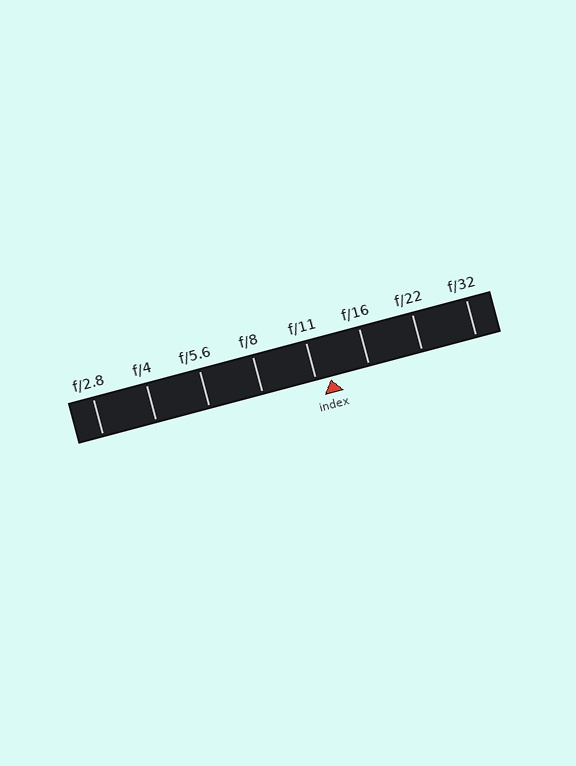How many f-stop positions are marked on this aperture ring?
There are 8 f-stop positions marked.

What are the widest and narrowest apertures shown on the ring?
The widest aperture shown is f/2.8 and the narrowest is f/32.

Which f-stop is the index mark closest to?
The index mark is closest to f/11.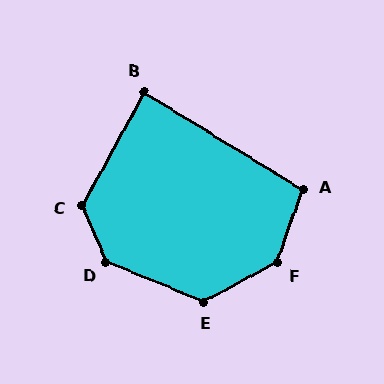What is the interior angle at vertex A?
Approximately 102 degrees (obtuse).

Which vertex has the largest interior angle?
F, at approximately 137 degrees.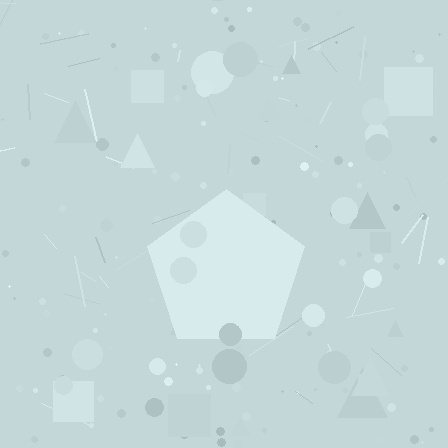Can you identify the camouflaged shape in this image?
The camouflaged shape is a pentagon.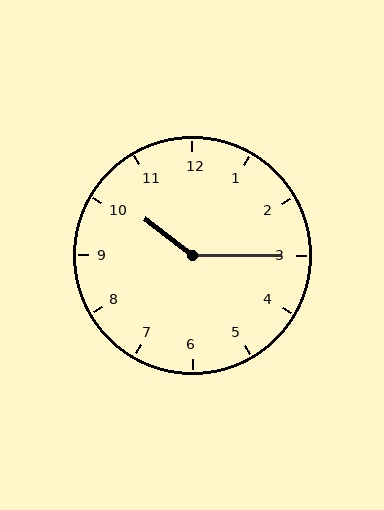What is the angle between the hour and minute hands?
Approximately 142 degrees.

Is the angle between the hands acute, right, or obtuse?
It is obtuse.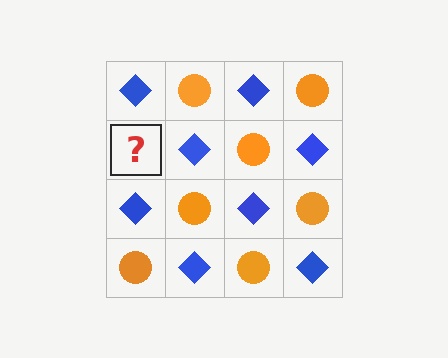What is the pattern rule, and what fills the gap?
The rule is that it alternates blue diamond and orange circle in a checkerboard pattern. The gap should be filled with an orange circle.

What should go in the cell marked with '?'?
The missing cell should contain an orange circle.